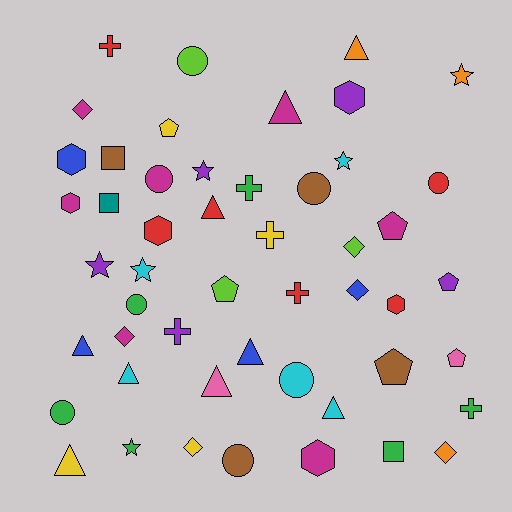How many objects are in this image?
There are 50 objects.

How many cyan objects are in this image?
There are 5 cyan objects.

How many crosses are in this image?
There are 6 crosses.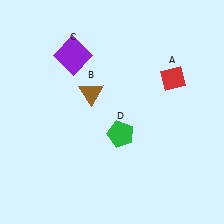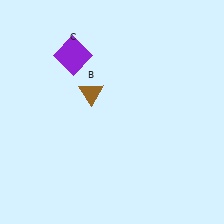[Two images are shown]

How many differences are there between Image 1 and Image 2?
There are 2 differences between the two images.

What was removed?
The red diamond (A), the green pentagon (D) were removed in Image 2.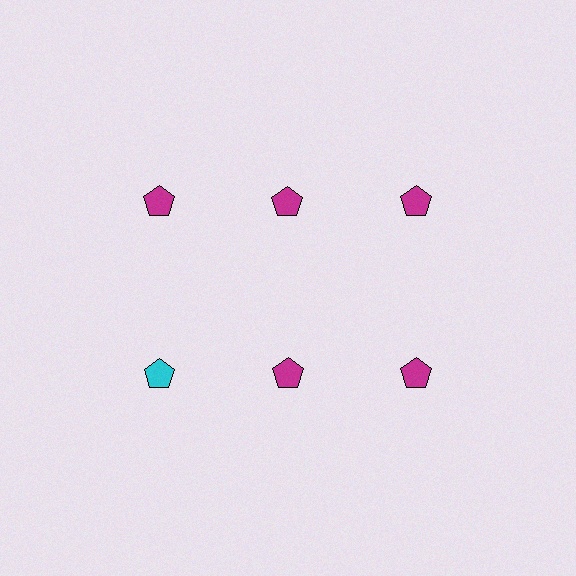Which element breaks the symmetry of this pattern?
The cyan pentagon in the second row, leftmost column breaks the symmetry. All other shapes are magenta pentagons.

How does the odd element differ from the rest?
It has a different color: cyan instead of magenta.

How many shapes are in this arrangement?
There are 6 shapes arranged in a grid pattern.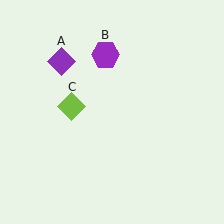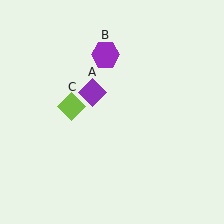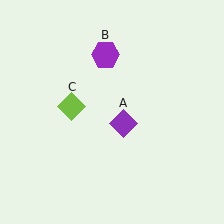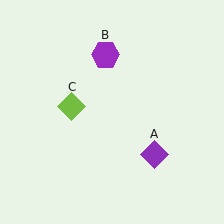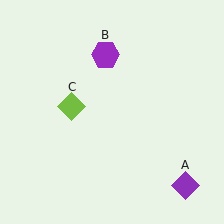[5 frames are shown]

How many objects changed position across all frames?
1 object changed position: purple diamond (object A).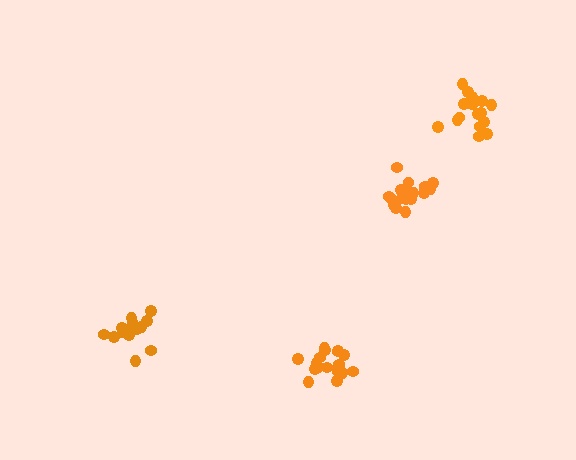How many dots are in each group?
Group 1: 16 dots, Group 2: 14 dots, Group 3: 18 dots, Group 4: 17 dots (65 total).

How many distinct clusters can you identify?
There are 4 distinct clusters.